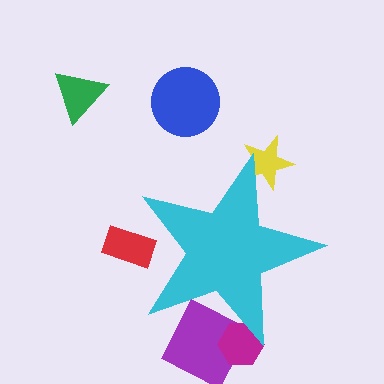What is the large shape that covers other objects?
A cyan star.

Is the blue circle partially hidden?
No, the blue circle is fully visible.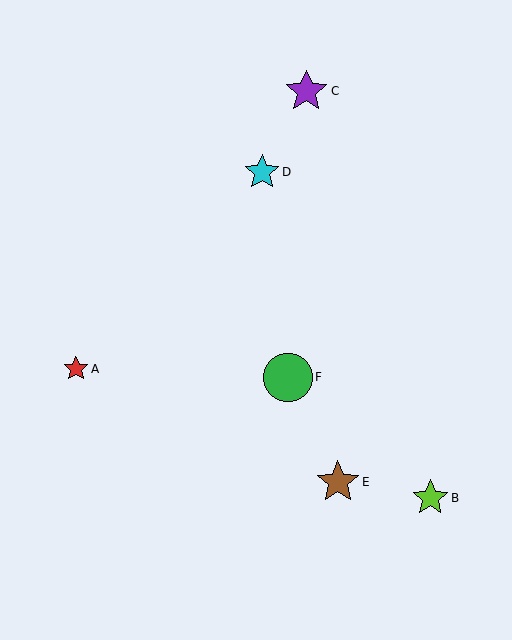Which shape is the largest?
The green circle (labeled F) is the largest.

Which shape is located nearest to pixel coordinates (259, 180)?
The cyan star (labeled D) at (262, 172) is nearest to that location.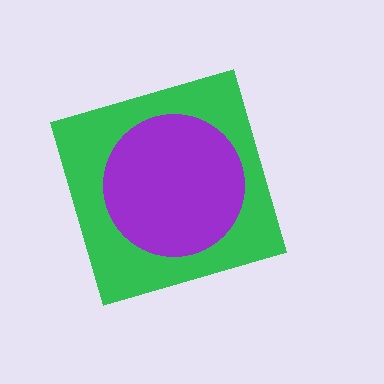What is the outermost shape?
The green diamond.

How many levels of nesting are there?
2.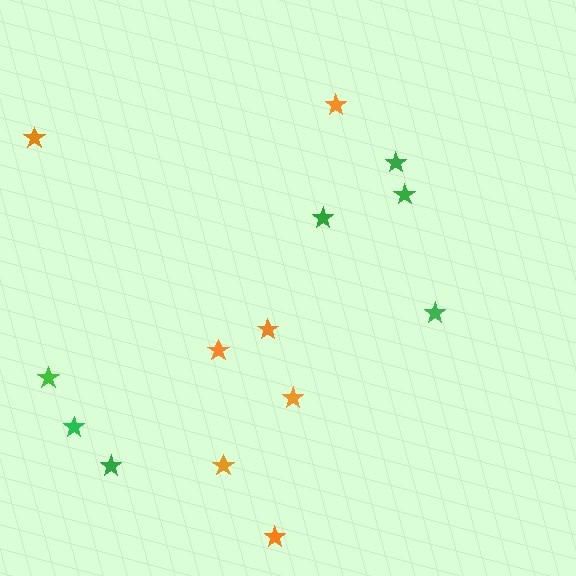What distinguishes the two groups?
There are 2 groups: one group of orange stars (7) and one group of green stars (7).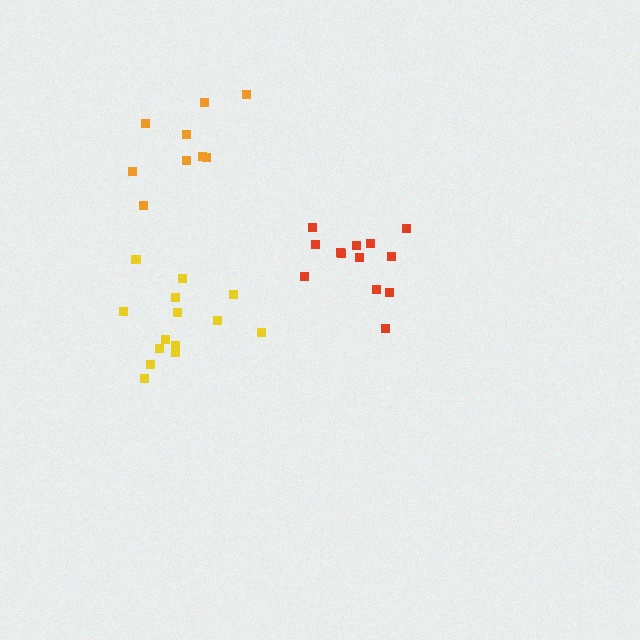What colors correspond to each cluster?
The clusters are colored: yellow, red, orange.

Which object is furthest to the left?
The orange cluster is leftmost.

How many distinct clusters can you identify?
There are 3 distinct clusters.